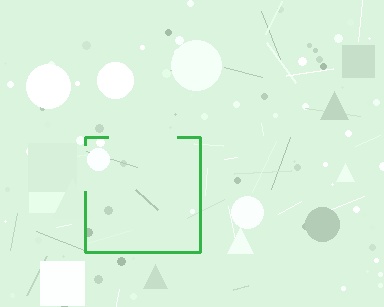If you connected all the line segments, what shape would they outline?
They would outline a square.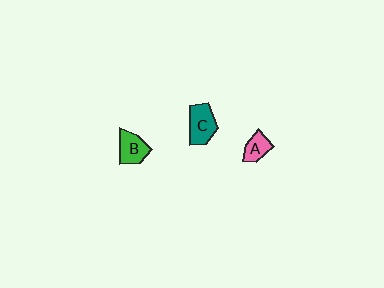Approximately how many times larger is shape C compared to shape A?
Approximately 1.5 times.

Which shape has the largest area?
Shape C (teal).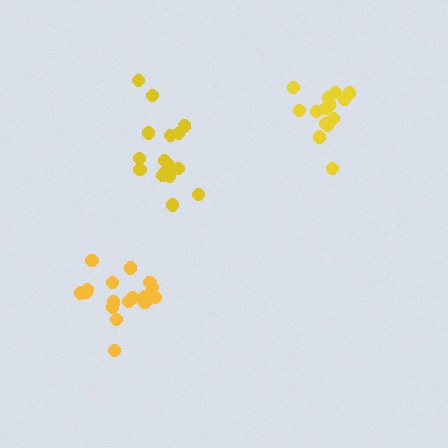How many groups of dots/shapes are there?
There are 3 groups.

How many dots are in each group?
Group 1: 16 dots, Group 2: 15 dots, Group 3: 17 dots (48 total).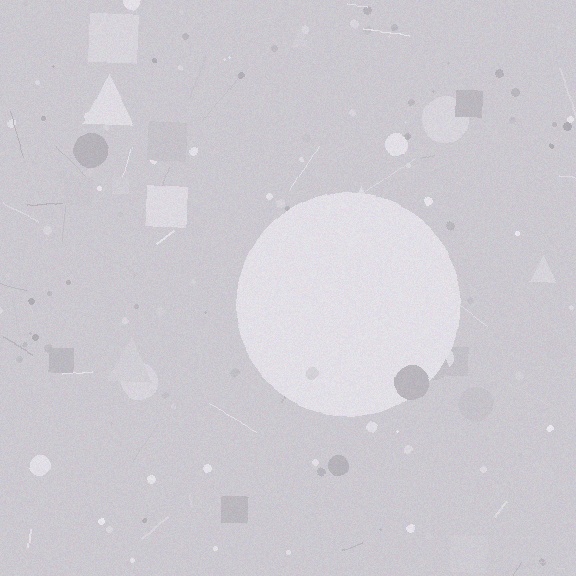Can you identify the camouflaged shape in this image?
The camouflaged shape is a circle.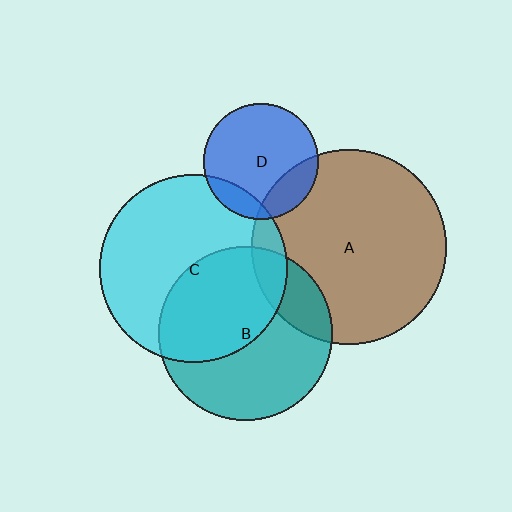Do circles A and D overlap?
Yes.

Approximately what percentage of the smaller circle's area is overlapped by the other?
Approximately 20%.